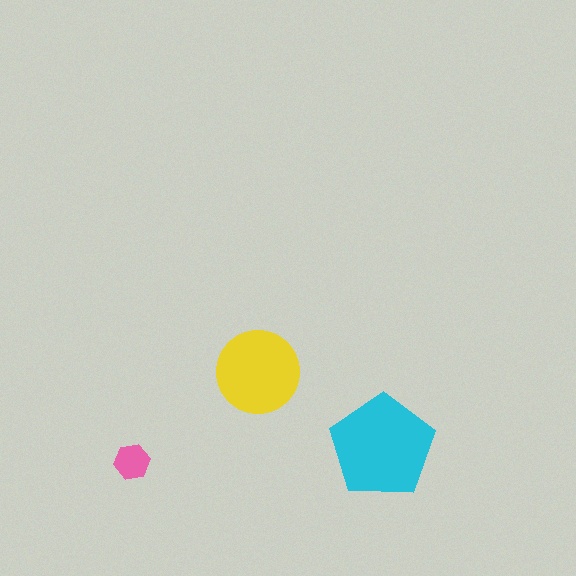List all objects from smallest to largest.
The pink hexagon, the yellow circle, the cyan pentagon.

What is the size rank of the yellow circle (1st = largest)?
2nd.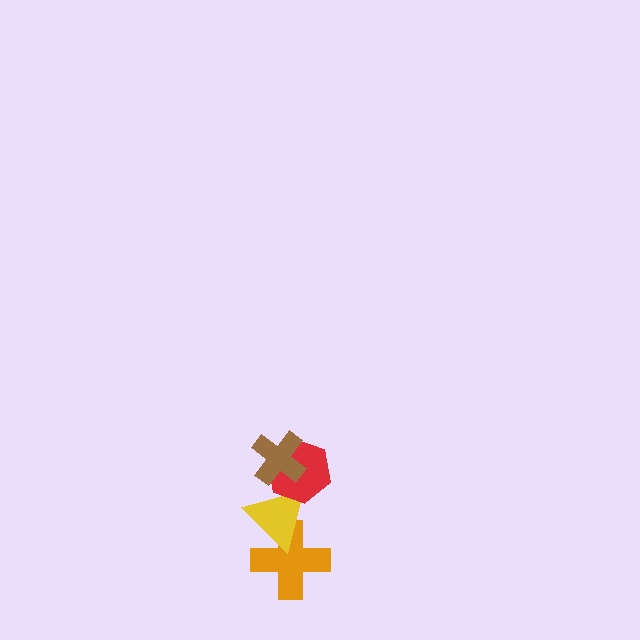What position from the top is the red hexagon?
The red hexagon is 2nd from the top.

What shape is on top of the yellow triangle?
The red hexagon is on top of the yellow triangle.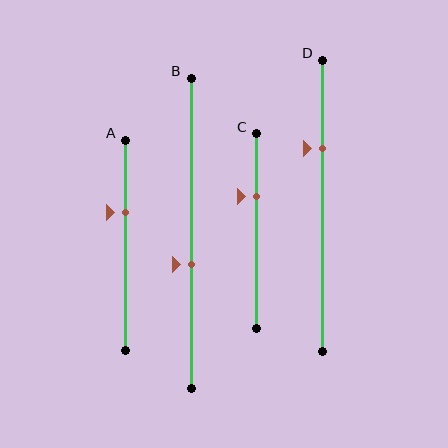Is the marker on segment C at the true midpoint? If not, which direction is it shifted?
No, the marker on segment C is shifted upward by about 18% of the segment length.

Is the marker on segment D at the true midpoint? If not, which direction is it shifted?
No, the marker on segment D is shifted upward by about 20% of the segment length.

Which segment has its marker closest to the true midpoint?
Segment B has its marker closest to the true midpoint.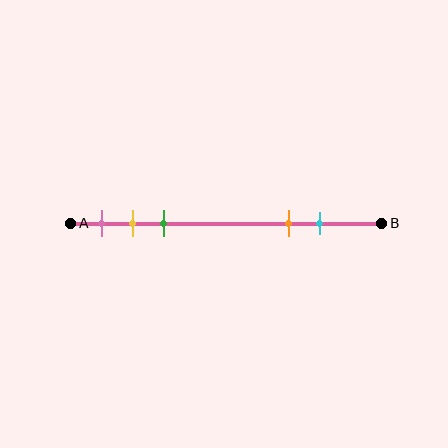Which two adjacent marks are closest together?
The yellow and green marks are the closest adjacent pair.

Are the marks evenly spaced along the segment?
No, the marks are not evenly spaced.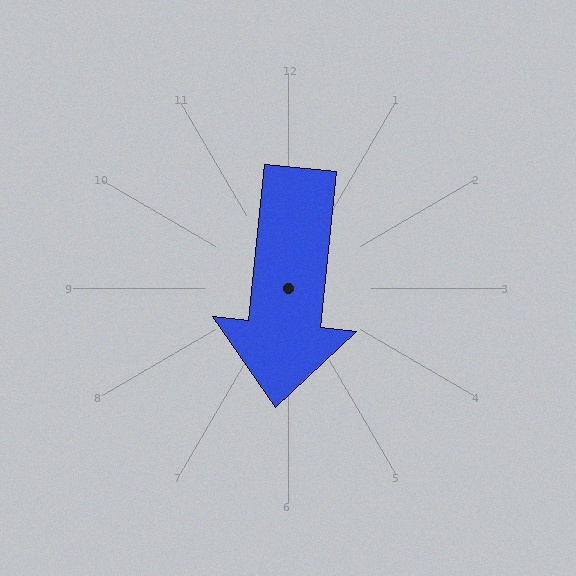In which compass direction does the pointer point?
South.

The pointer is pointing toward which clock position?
Roughly 6 o'clock.